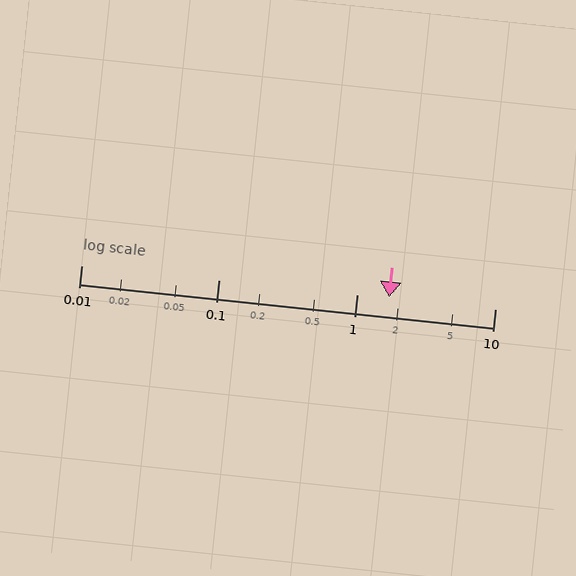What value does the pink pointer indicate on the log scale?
The pointer indicates approximately 1.7.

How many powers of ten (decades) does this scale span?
The scale spans 3 decades, from 0.01 to 10.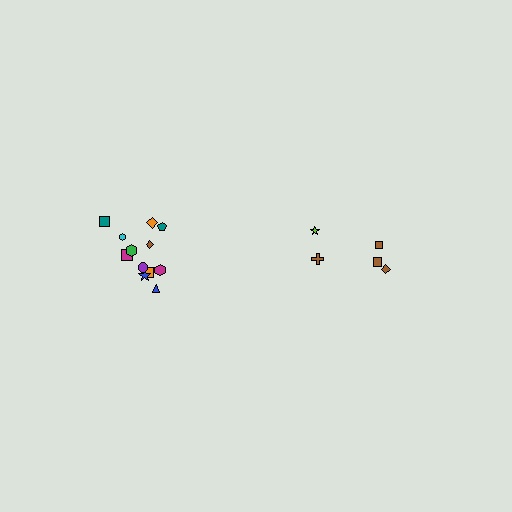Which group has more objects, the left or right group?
The left group.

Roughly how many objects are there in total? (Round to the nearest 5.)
Roughly 15 objects in total.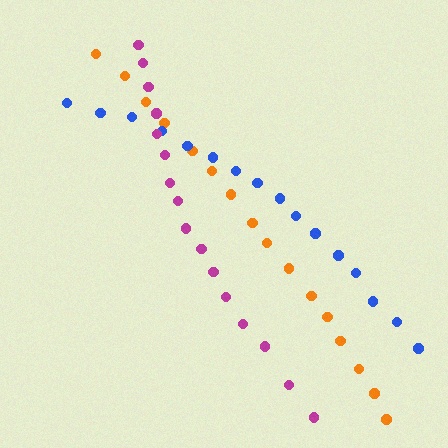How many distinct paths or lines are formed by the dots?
There are 3 distinct paths.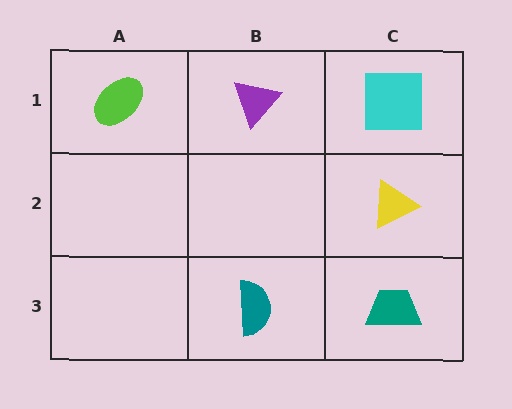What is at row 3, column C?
A teal trapezoid.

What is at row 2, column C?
A yellow triangle.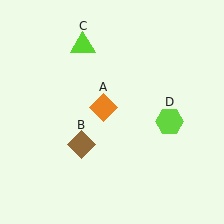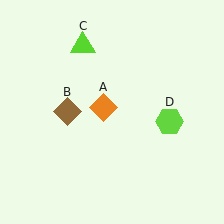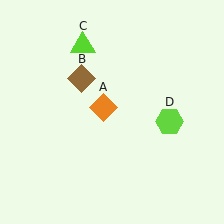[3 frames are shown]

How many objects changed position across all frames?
1 object changed position: brown diamond (object B).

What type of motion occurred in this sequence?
The brown diamond (object B) rotated clockwise around the center of the scene.